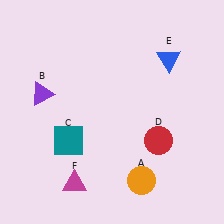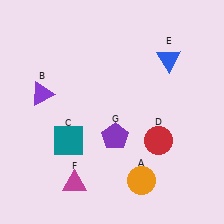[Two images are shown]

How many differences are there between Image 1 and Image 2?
There is 1 difference between the two images.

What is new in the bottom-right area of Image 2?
A purple pentagon (G) was added in the bottom-right area of Image 2.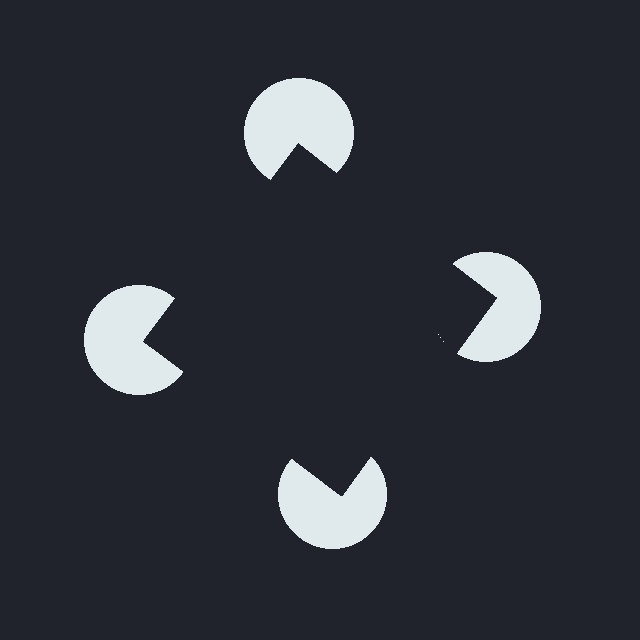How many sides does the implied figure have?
4 sides.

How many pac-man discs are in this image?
There are 4 — one at each vertex of the illusory square.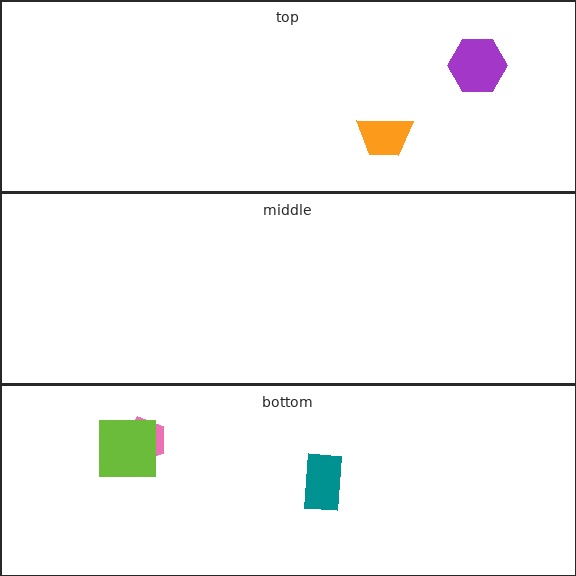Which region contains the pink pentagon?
The bottom region.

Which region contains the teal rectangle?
The bottom region.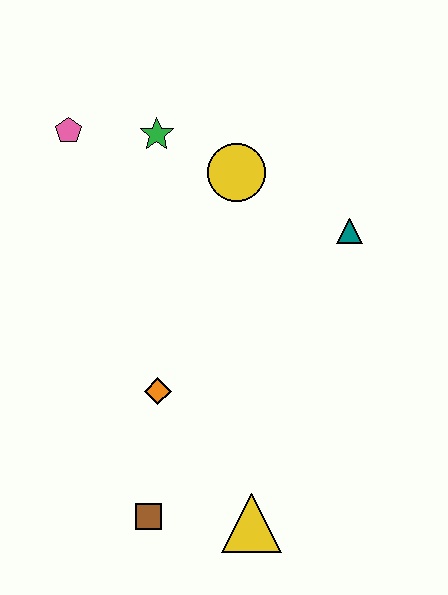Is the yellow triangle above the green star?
No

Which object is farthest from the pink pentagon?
The yellow triangle is farthest from the pink pentagon.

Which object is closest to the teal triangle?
The yellow circle is closest to the teal triangle.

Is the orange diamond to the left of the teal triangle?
Yes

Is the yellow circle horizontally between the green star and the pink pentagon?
No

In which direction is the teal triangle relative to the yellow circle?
The teal triangle is to the right of the yellow circle.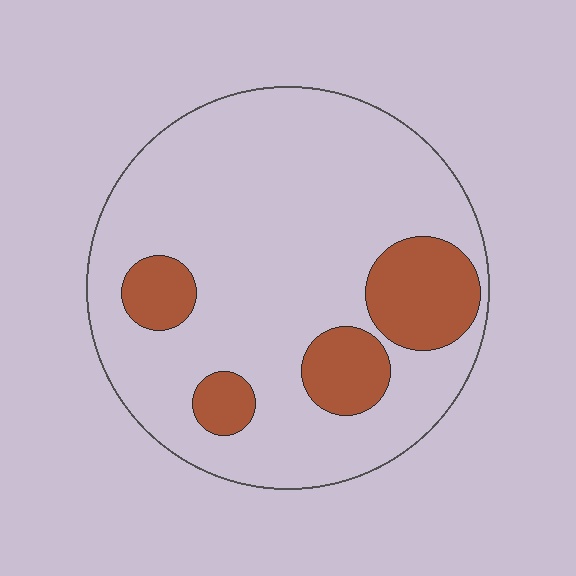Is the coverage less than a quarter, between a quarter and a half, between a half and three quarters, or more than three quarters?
Less than a quarter.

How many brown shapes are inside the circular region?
4.